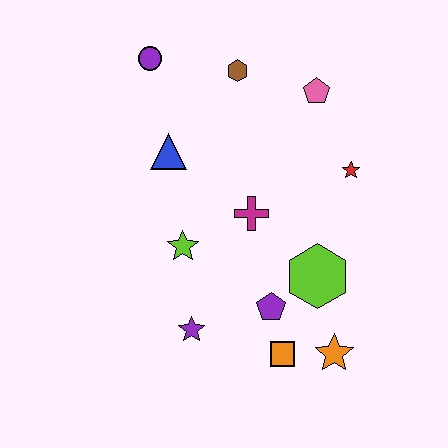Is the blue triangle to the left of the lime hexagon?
Yes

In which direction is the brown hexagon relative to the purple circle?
The brown hexagon is to the right of the purple circle.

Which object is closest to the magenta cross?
The lime star is closest to the magenta cross.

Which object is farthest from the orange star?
The purple circle is farthest from the orange star.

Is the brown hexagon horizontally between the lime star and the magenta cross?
Yes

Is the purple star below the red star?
Yes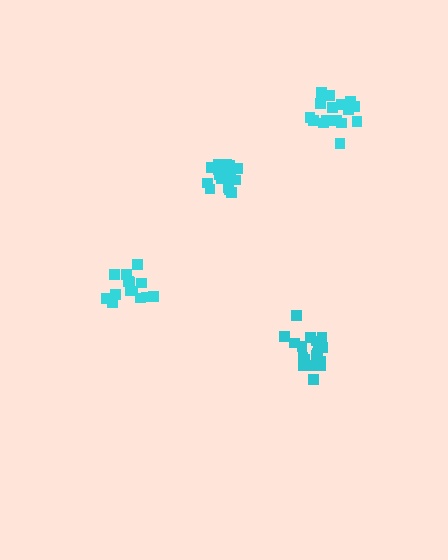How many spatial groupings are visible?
There are 4 spatial groupings.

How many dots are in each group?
Group 1: 16 dots, Group 2: 15 dots, Group 3: 18 dots, Group 4: 18 dots (67 total).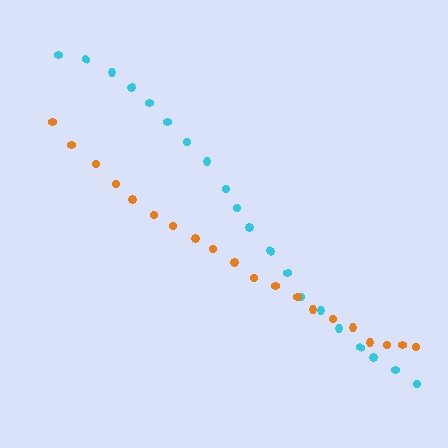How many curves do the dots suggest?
There are 2 distinct paths.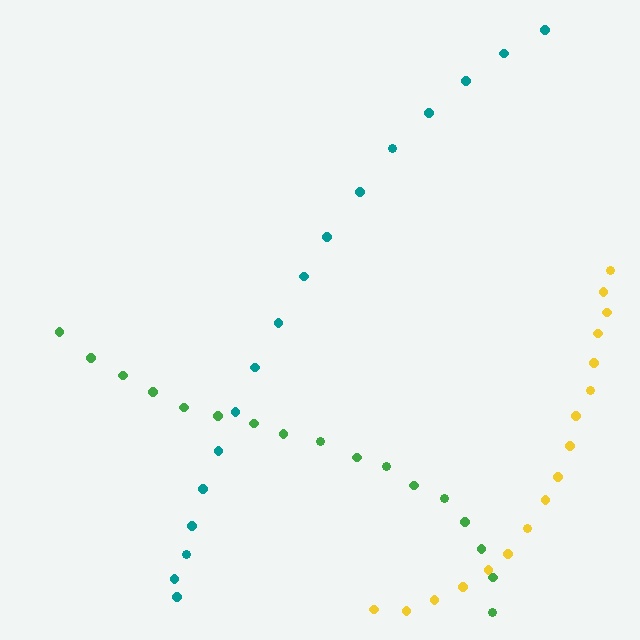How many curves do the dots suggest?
There are 3 distinct paths.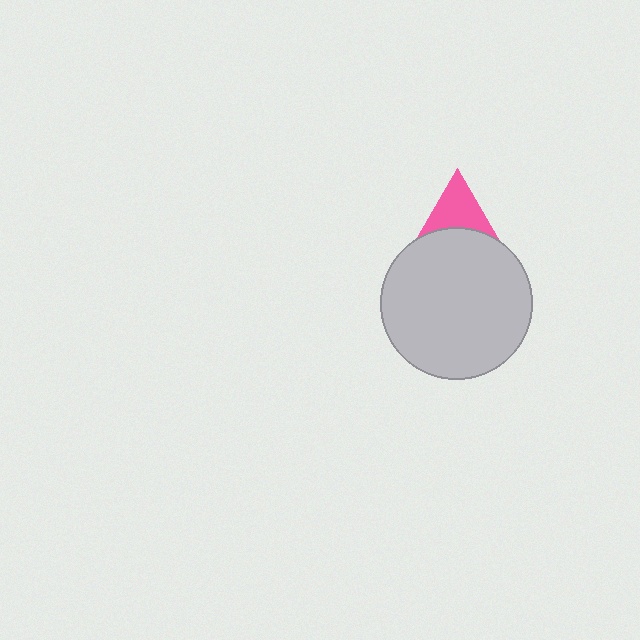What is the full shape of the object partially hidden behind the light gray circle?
The partially hidden object is a pink triangle.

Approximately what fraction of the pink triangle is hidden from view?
Roughly 70% of the pink triangle is hidden behind the light gray circle.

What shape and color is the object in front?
The object in front is a light gray circle.